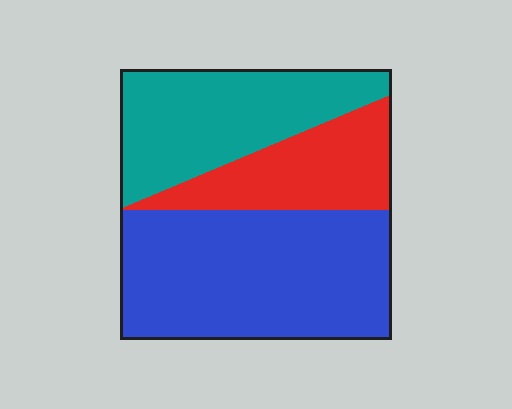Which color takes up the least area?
Red, at roughly 20%.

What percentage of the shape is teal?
Teal takes up about one third (1/3) of the shape.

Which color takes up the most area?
Blue, at roughly 50%.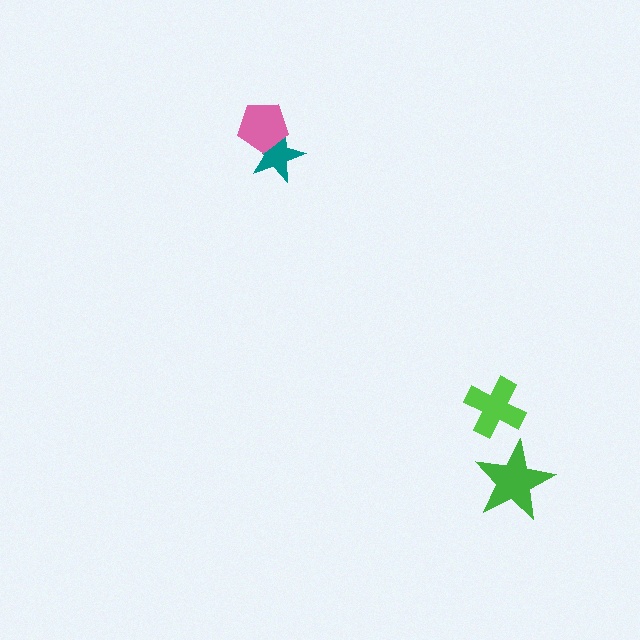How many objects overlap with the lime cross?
0 objects overlap with the lime cross.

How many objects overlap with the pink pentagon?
1 object overlaps with the pink pentagon.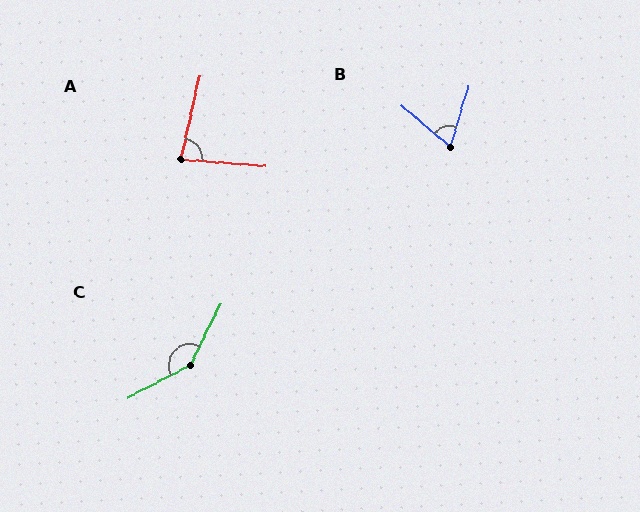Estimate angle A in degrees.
Approximately 82 degrees.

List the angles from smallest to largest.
B (67°), A (82°), C (144°).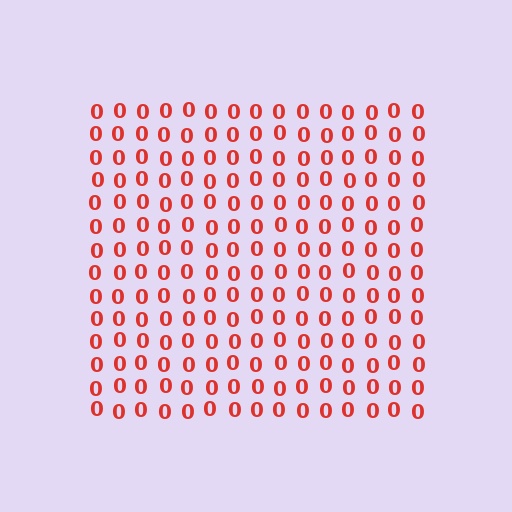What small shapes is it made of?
It is made of small digit 0's.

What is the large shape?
The large shape is a square.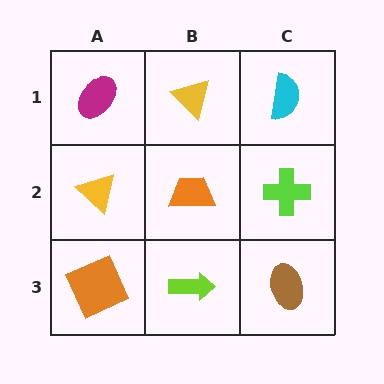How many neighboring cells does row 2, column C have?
3.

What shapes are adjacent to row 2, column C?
A cyan semicircle (row 1, column C), a brown ellipse (row 3, column C), an orange trapezoid (row 2, column B).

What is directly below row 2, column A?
An orange square.